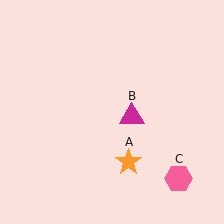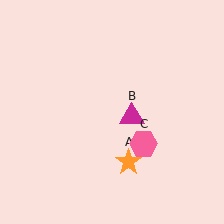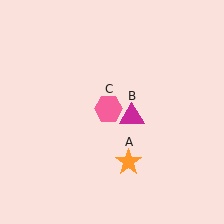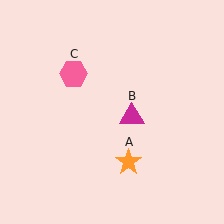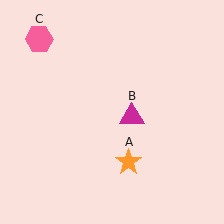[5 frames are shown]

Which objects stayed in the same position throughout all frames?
Orange star (object A) and magenta triangle (object B) remained stationary.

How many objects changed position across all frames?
1 object changed position: pink hexagon (object C).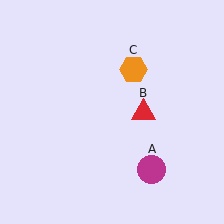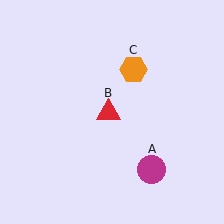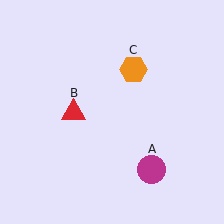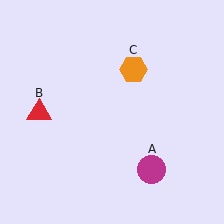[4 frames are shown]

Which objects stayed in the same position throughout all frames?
Magenta circle (object A) and orange hexagon (object C) remained stationary.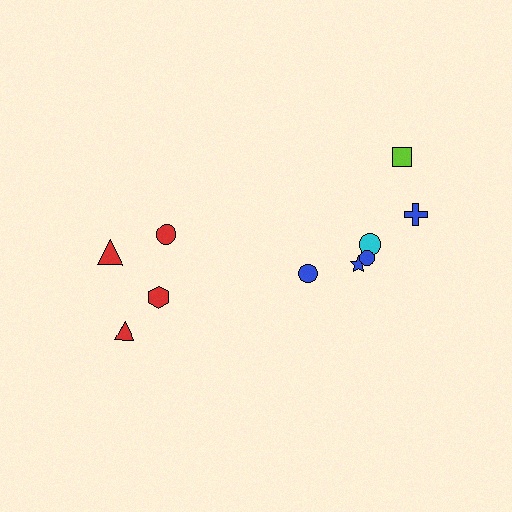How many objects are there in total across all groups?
There are 10 objects.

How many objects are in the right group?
There are 6 objects.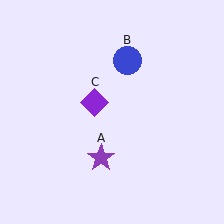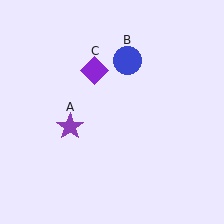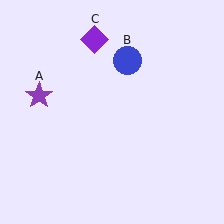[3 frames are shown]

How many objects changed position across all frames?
2 objects changed position: purple star (object A), purple diamond (object C).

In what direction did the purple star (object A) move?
The purple star (object A) moved up and to the left.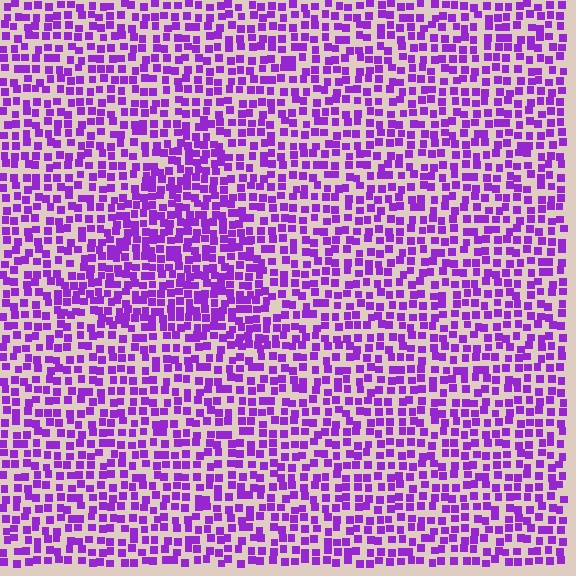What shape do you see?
I see a triangle.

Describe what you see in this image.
The image contains small purple elements arranged at two different densities. A triangle-shaped region is visible where the elements are more densely packed than the surrounding area.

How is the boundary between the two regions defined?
The boundary is defined by a change in element density (approximately 1.5x ratio). All elements are the same color, size, and shape.